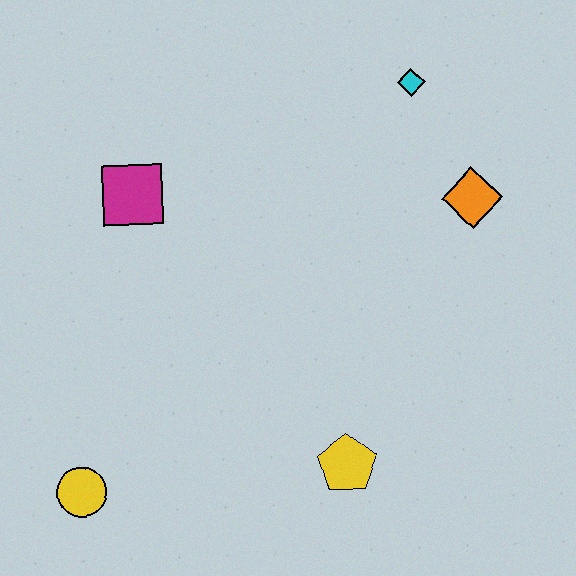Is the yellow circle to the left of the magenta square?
Yes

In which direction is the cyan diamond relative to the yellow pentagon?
The cyan diamond is above the yellow pentagon.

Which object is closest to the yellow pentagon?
The yellow circle is closest to the yellow pentagon.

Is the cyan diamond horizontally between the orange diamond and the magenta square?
Yes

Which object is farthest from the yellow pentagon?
The cyan diamond is farthest from the yellow pentagon.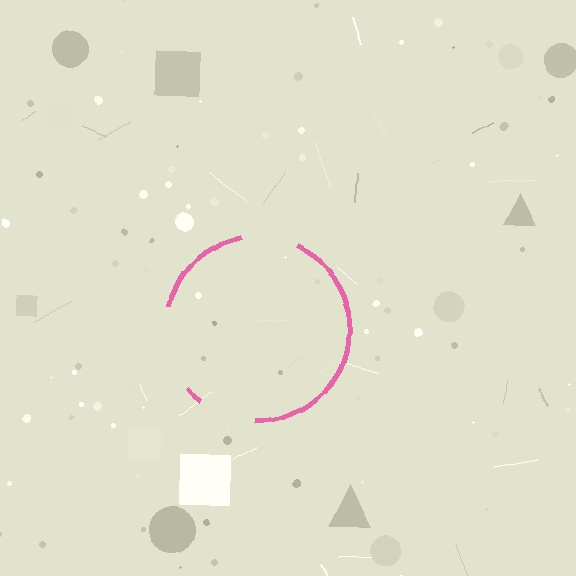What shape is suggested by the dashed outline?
The dashed outline suggests a circle.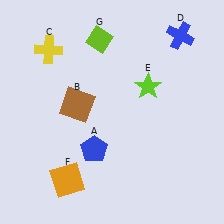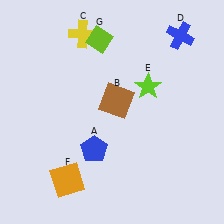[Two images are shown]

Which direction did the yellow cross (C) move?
The yellow cross (C) moved right.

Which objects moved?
The objects that moved are: the brown square (B), the yellow cross (C).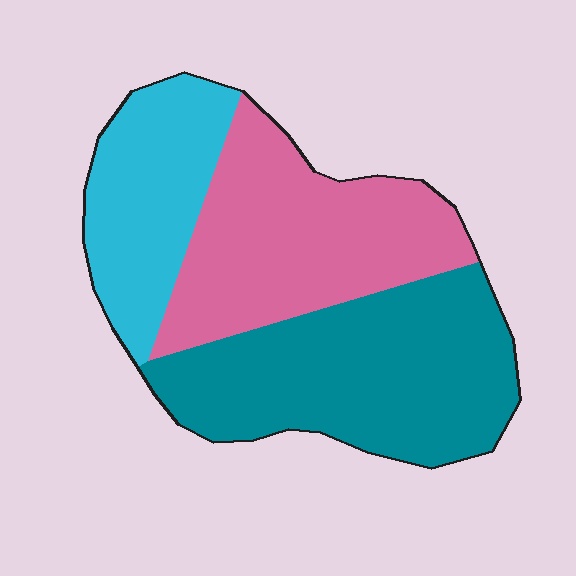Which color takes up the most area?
Teal, at roughly 40%.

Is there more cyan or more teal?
Teal.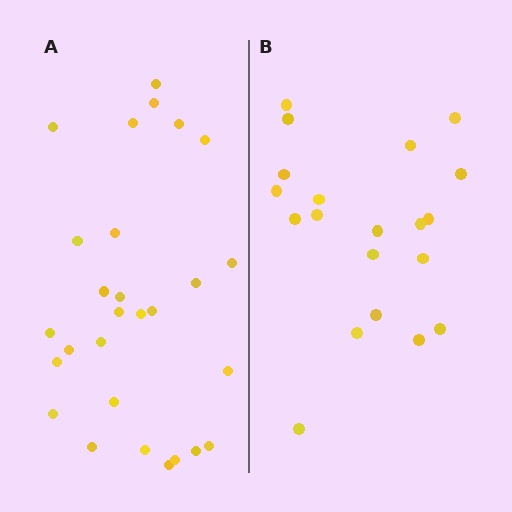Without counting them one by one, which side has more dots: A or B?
Region A (the left region) has more dots.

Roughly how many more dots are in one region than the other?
Region A has roughly 8 or so more dots than region B.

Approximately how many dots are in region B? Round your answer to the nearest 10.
About 20 dots.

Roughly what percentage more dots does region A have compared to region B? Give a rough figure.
About 40% more.